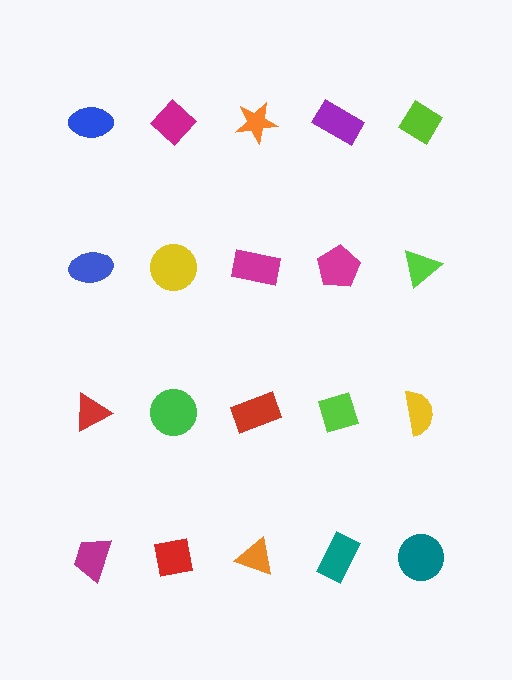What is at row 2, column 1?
A blue ellipse.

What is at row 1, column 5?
A lime diamond.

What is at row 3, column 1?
A red triangle.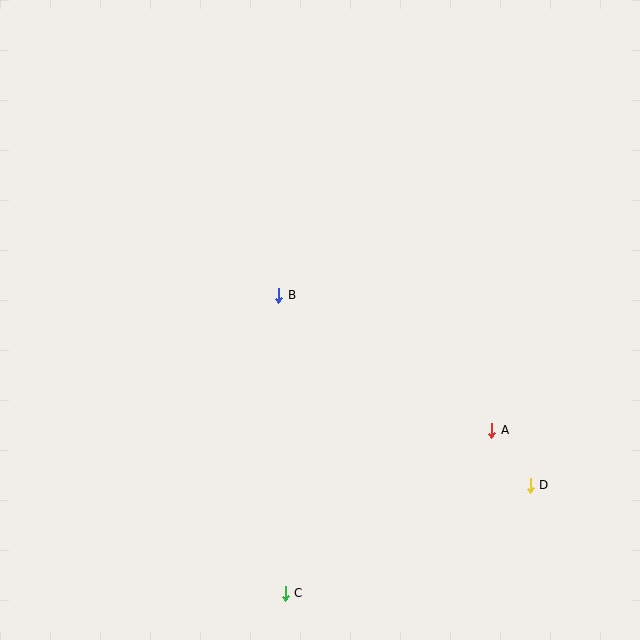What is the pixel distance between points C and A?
The distance between C and A is 263 pixels.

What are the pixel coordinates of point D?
Point D is at (530, 485).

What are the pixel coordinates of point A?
Point A is at (492, 430).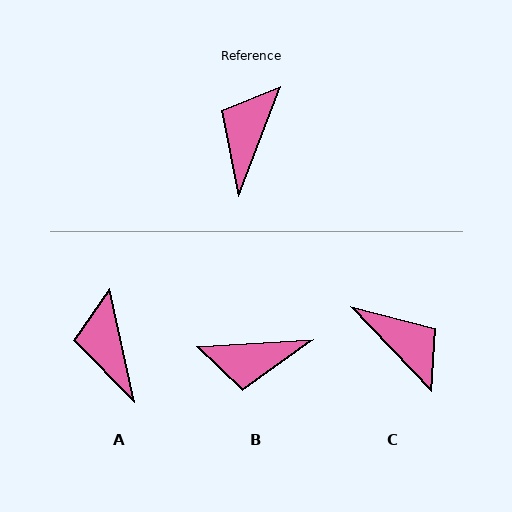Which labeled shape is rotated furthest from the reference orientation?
C, about 116 degrees away.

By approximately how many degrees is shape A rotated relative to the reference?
Approximately 33 degrees counter-clockwise.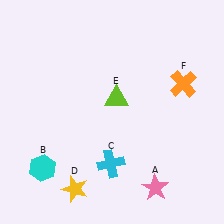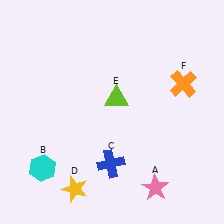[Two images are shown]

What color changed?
The cross (C) changed from cyan in Image 1 to blue in Image 2.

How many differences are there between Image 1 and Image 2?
There is 1 difference between the two images.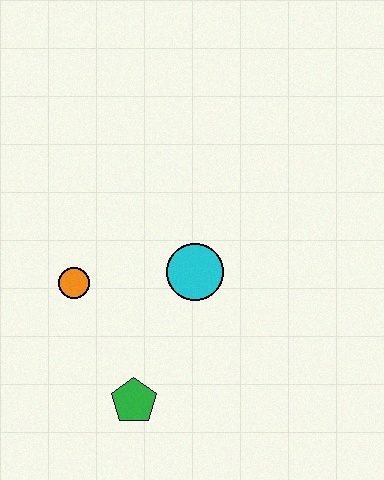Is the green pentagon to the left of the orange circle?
No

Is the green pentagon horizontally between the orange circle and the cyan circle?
Yes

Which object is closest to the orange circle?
The cyan circle is closest to the orange circle.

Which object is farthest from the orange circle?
The green pentagon is farthest from the orange circle.